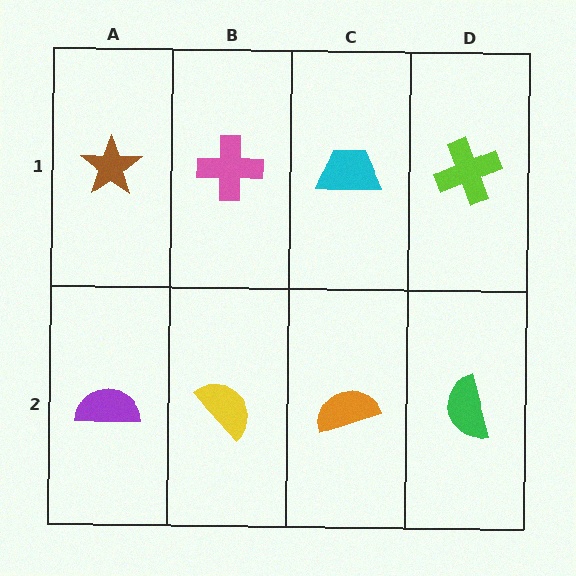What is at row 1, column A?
A brown star.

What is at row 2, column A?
A purple semicircle.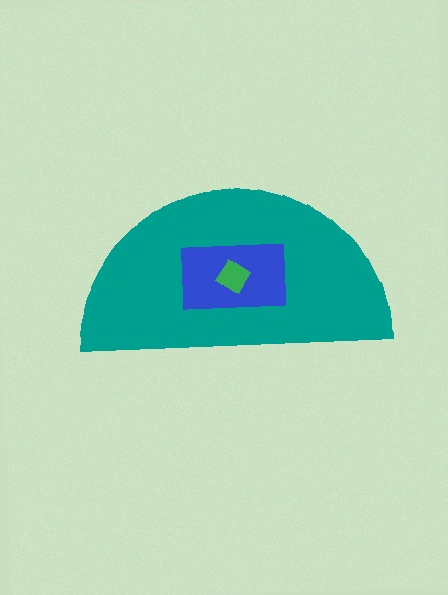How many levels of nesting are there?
3.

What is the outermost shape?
The teal semicircle.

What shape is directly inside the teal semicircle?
The blue rectangle.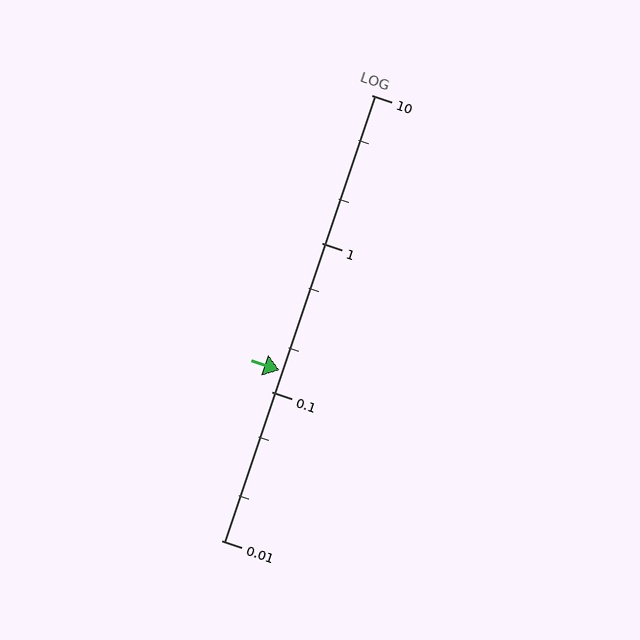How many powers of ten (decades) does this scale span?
The scale spans 3 decades, from 0.01 to 10.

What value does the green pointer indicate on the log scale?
The pointer indicates approximately 0.14.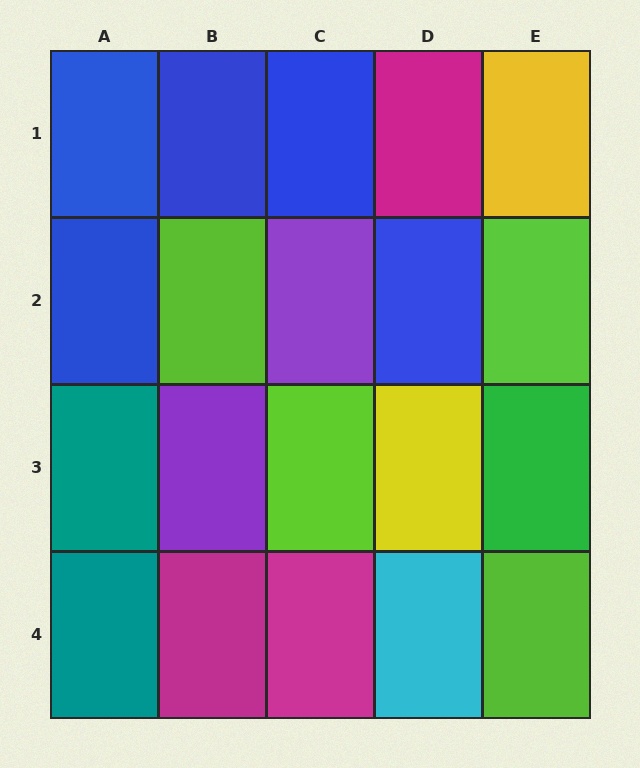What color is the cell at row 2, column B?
Lime.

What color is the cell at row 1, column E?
Yellow.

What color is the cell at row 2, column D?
Blue.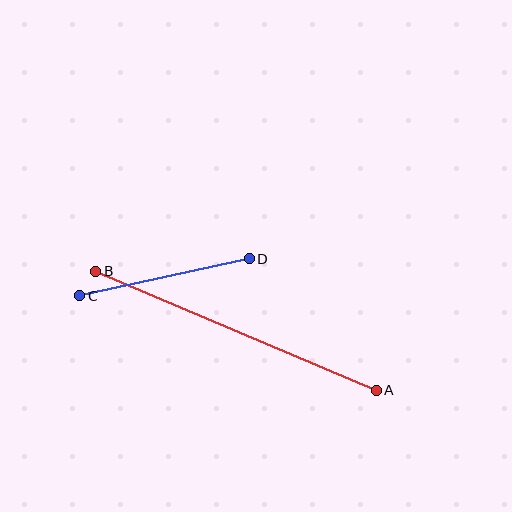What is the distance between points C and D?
The distance is approximately 174 pixels.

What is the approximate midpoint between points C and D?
The midpoint is at approximately (165, 277) pixels.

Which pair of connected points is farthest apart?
Points A and B are farthest apart.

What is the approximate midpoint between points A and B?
The midpoint is at approximately (236, 331) pixels.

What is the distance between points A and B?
The distance is approximately 305 pixels.